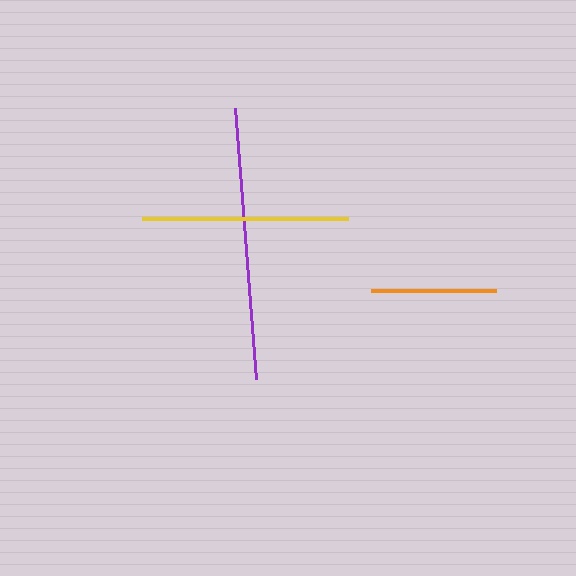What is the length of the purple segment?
The purple segment is approximately 272 pixels long.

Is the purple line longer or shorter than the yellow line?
The purple line is longer than the yellow line.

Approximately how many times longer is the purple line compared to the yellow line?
The purple line is approximately 1.3 times the length of the yellow line.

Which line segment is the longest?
The purple line is the longest at approximately 272 pixels.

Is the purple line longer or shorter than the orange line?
The purple line is longer than the orange line.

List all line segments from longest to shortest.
From longest to shortest: purple, yellow, orange.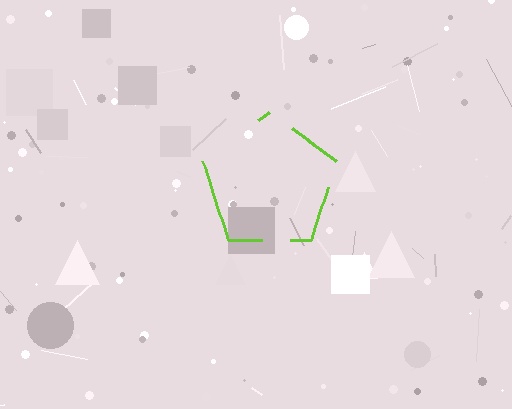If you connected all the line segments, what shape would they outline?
They would outline a pentagon.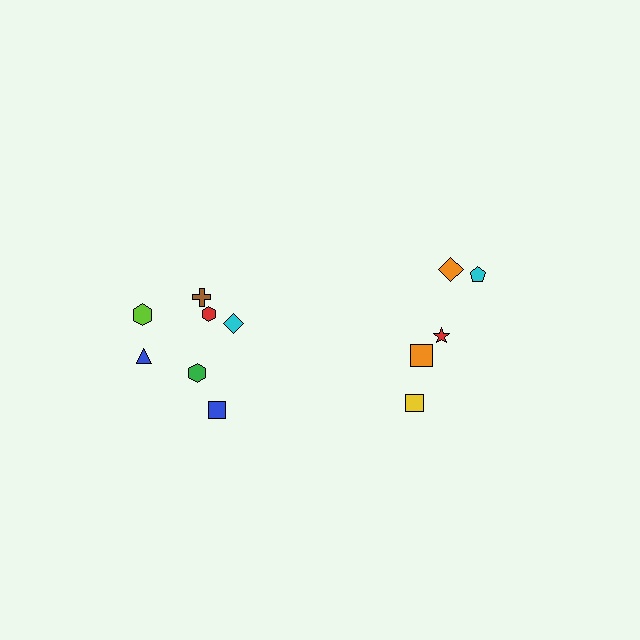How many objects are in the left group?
There are 7 objects.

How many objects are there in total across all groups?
There are 12 objects.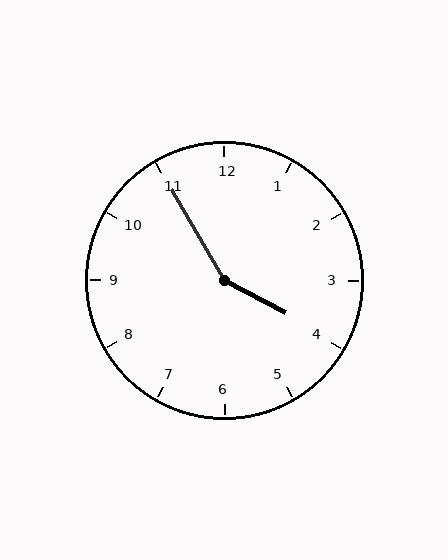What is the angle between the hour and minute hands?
Approximately 148 degrees.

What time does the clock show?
3:55.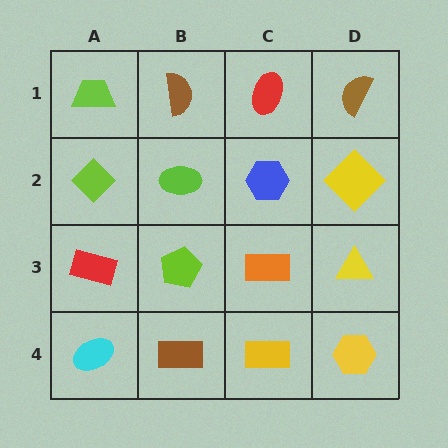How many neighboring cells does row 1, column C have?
3.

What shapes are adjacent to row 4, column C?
An orange rectangle (row 3, column C), a brown rectangle (row 4, column B), a yellow hexagon (row 4, column D).